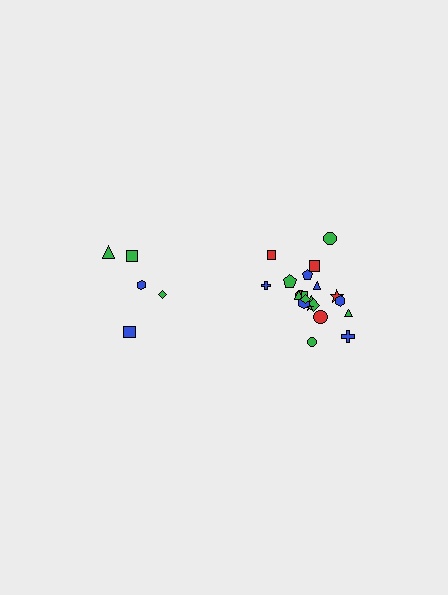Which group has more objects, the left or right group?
The right group.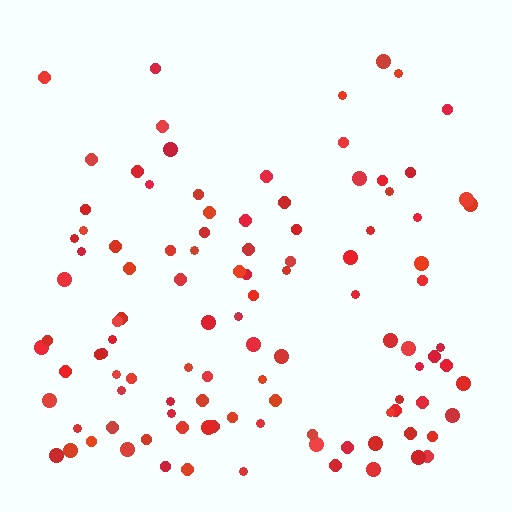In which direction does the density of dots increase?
From top to bottom, with the bottom side densest.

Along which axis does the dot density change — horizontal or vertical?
Vertical.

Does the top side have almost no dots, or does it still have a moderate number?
Still a moderate number, just noticeably fewer than the bottom.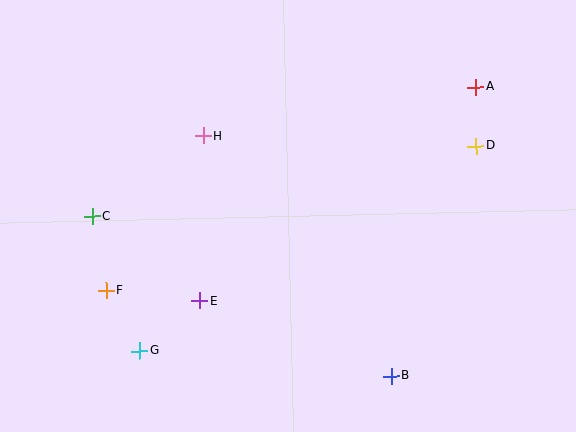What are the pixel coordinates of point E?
Point E is at (200, 301).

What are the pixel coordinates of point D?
Point D is at (476, 146).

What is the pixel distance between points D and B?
The distance between D and B is 245 pixels.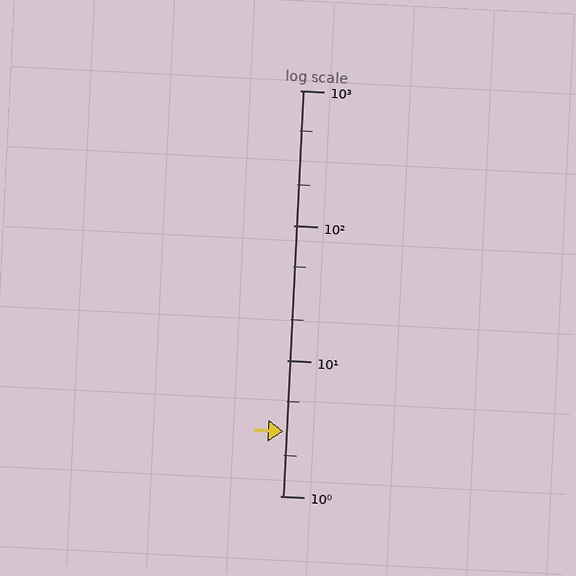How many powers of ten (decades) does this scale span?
The scale spans 3 decades, from 1 to 1000.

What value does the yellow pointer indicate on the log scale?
The pointer indicates approximately 3.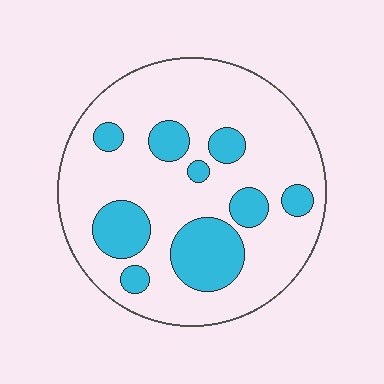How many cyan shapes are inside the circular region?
9.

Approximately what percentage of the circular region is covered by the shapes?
Approximately 25%.